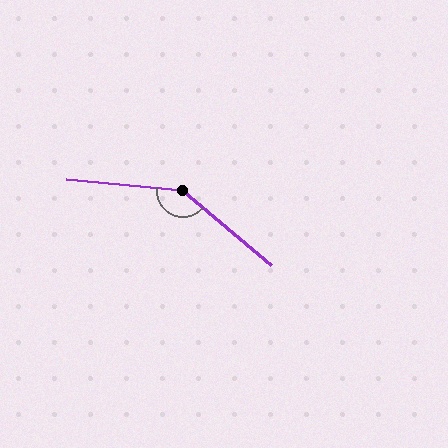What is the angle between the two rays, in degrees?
Approximately 146 degrees.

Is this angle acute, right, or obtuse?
It is obtuse.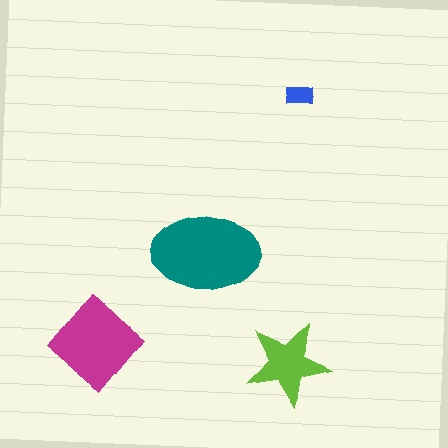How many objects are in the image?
There are 4 objects in the image.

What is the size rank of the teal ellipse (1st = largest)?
1st.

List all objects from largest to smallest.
The teal ellipse, the magenta diamond, the lime star, the blue rectangle.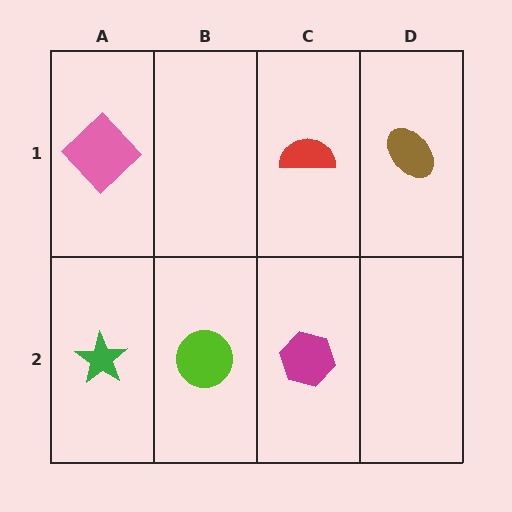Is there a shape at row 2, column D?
No, that cell is empty.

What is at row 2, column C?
A magenta hexagon.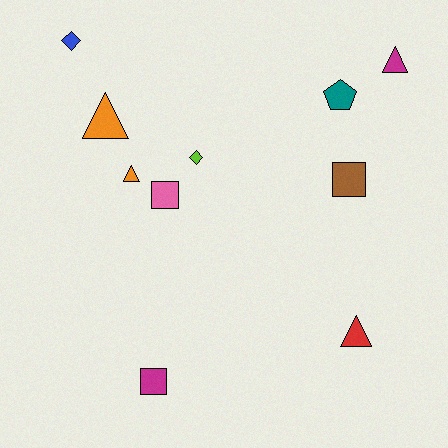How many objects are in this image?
There are 10 objects.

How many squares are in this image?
There are 3 squares.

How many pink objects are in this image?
There is 1 pink object.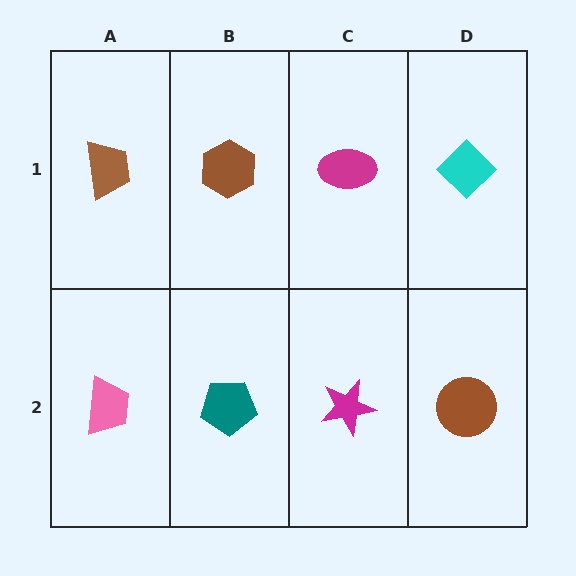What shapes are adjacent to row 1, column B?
A teal pentagon (row 2, column B), a brown trapezoid (row 1, column A), a magenta ellipse (row 1, column C).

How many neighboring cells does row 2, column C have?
3.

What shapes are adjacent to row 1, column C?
A magenta star (row 2, column C), a brown hexagon (row 1, column B), a cyan diamond (row 1, column D).